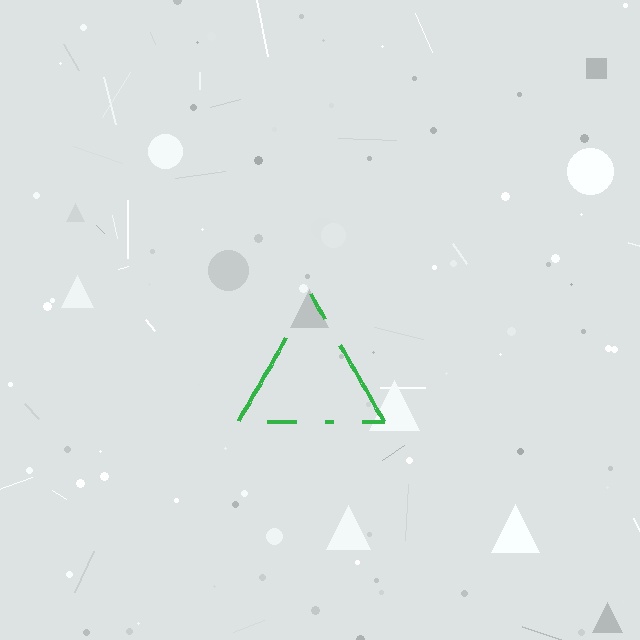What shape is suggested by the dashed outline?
The dashed outline suggests a triangle.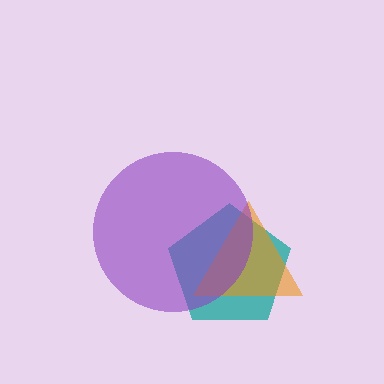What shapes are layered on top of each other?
The layered shapes are: a teal pentagon, an orange triangle, a purple circle.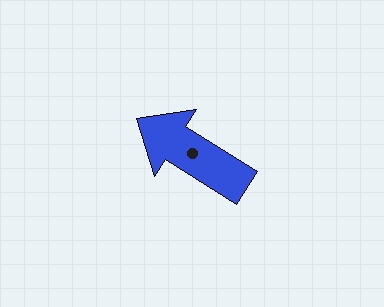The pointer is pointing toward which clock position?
Roughly 10 o'clock.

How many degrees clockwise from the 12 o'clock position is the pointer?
Approximately 302 degrees.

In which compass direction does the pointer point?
Northwest.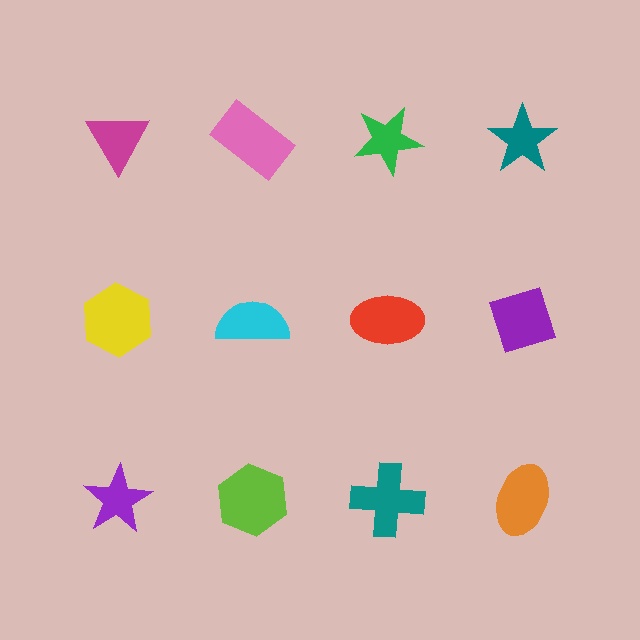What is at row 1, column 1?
A magenta triangle.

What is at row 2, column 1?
A yellow hexagon.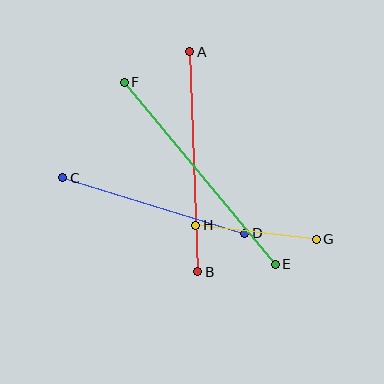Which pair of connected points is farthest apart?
Points E and F are farthest apart.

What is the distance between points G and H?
The distance is approximately 121 pixels.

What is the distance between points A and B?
The distance is approximately 220 pixels.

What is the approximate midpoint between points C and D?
The midpoint is at approximately (154, 205) pixels.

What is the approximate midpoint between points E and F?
The midpoint is at approximately (200, 173) pixels.